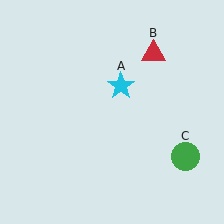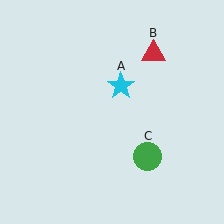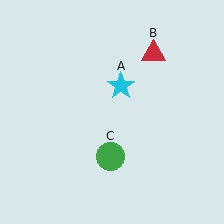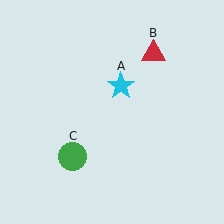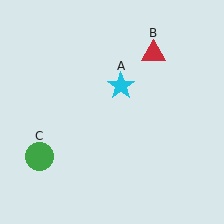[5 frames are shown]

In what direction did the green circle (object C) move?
The green circle (object C) moved left.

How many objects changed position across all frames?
1 object changed position: green circle (object C).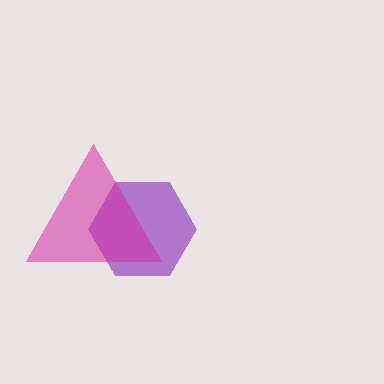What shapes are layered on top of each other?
The layered shapes are: a purple hexagon, a magenta triangle.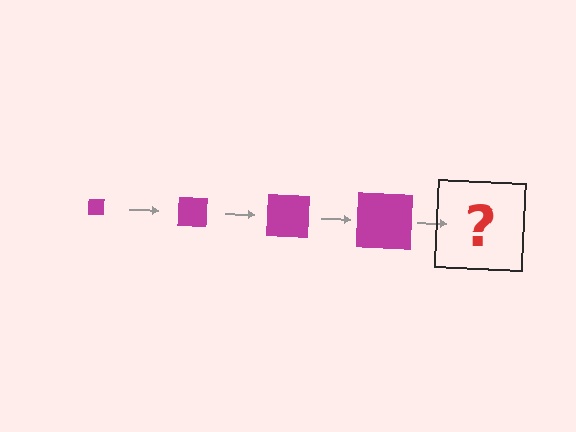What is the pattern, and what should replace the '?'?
The pattern is that the square gets progressively larger each step. The '?' should be a magenta square, larger than the previous one.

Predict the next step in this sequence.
The next step is a magenta square, larger than the previous one.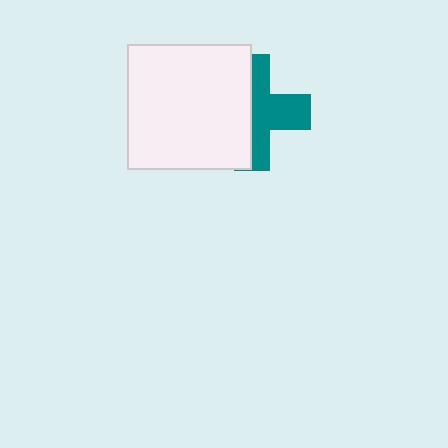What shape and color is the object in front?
The object in front is a white square.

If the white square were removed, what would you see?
You would see the complete teal cross.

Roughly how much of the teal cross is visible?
About half of it is visible (roughly 51%).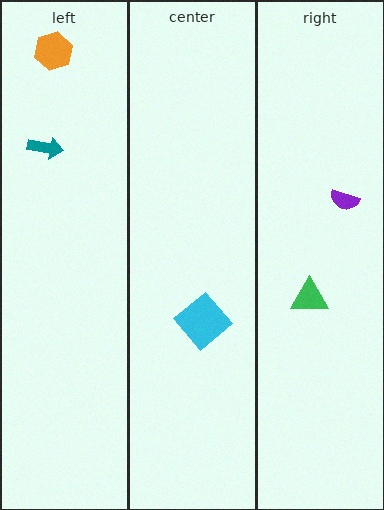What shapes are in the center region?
The cyan diamond.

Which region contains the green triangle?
The right region.